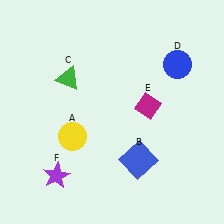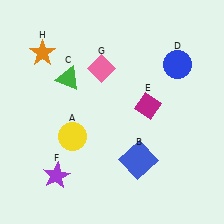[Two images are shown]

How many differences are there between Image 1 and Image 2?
There are 2 differences between the two images.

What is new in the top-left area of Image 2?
A pink diamond (G) was added in the top-left area of Image 2.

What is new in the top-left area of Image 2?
An orange star (H) was added in the top-left area of Image 2.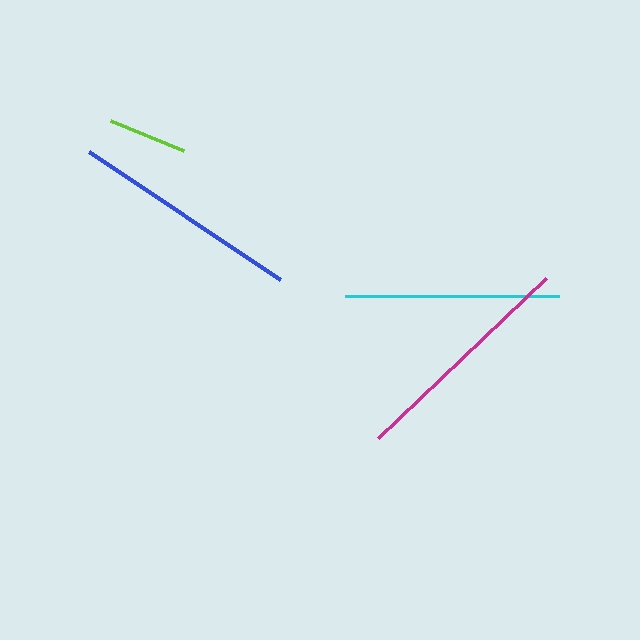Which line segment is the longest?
The magenta line is the longest at approximately 232 pixels.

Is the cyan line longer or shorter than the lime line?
The cyan line is longer than the lime line.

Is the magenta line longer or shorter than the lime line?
The magenta line is longer than the lime line.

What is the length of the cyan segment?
The cyan segment is approximately 214 pixels long.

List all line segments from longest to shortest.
From longest to shortest: magenta, blue, cyan, lime.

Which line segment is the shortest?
The lime line is the shortest at approximately 79 pixels.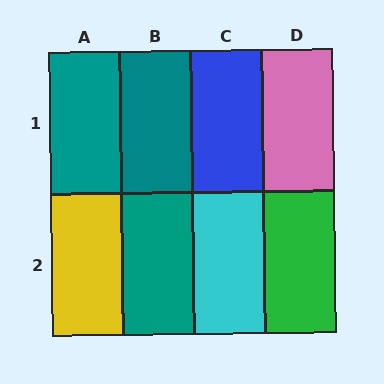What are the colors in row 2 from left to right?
Yellow, teal, cyan, green.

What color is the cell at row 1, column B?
Teal.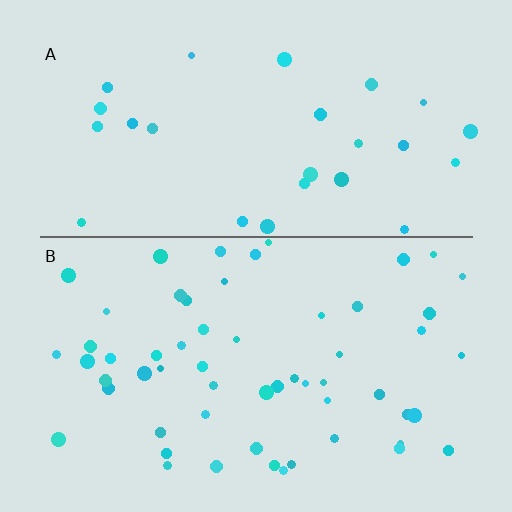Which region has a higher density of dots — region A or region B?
B (the bottom).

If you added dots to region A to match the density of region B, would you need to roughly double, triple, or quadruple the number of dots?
Approximately double.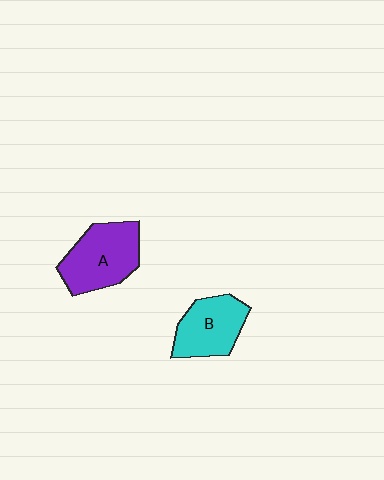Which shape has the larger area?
Shape A (purple).